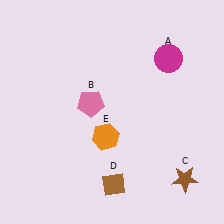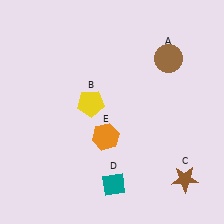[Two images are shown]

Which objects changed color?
A changed from magenta to brown. B changed from pink to yellow. D changed from brown to teal.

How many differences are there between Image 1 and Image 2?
There are 3 differences between the two images.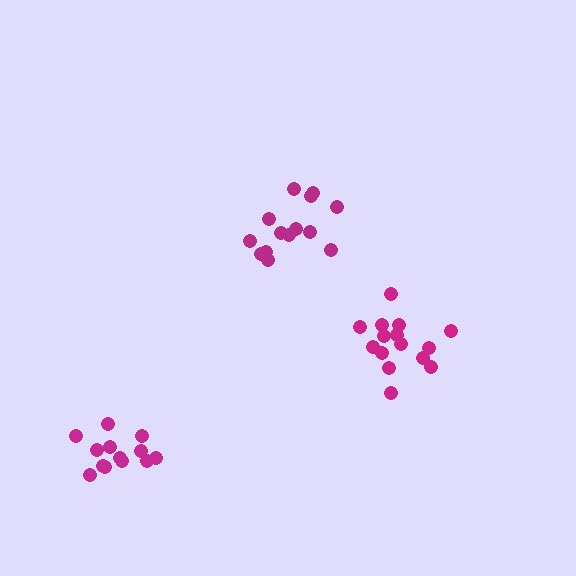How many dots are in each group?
Group 1: 13 dots, Group 2: 14 dots, Group 3: 15 dots (42 total).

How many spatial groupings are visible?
There are 3 spatial groupings.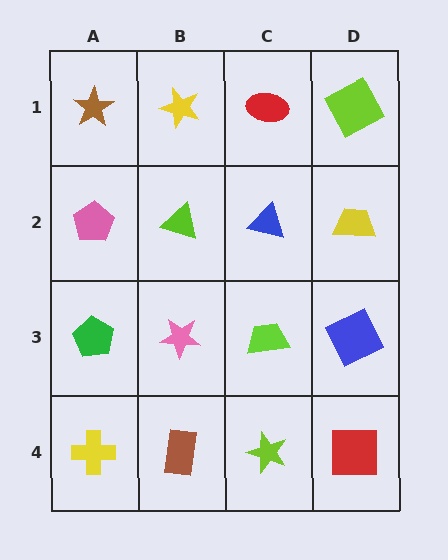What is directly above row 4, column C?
A lime trapezoid.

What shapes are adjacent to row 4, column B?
A pink star (row 3, column B), a yellow cross (row 4, column A), a lime star (row 4, column C).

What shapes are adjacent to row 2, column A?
A brown star (row 1, column A), a green pentagon (row 3, column A), a lime triangle (row 2, column B).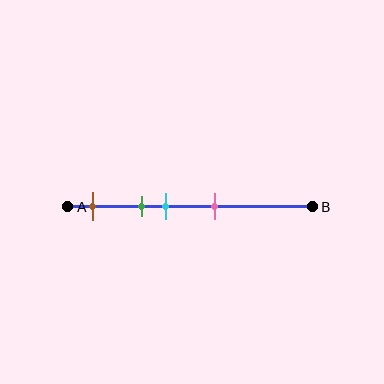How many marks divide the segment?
There are 4 marks dividing the segment.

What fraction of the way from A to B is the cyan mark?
The cyan mark is approximately 40% (0.4) of the way from A to B.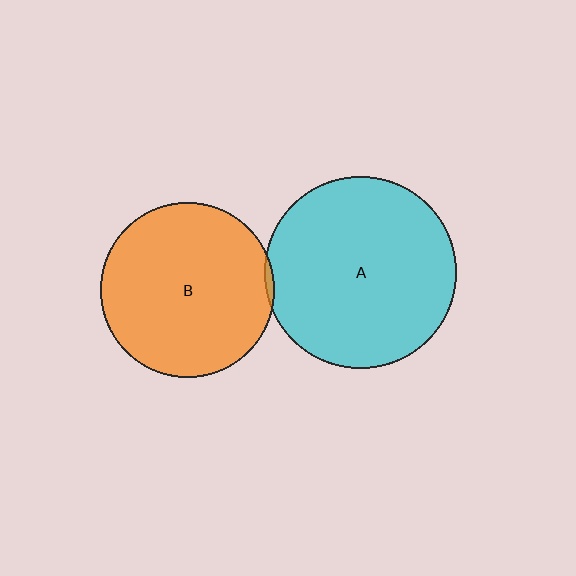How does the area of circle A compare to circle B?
Approximately 1.2 times.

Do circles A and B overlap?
Yes.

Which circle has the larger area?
Circle A (cyan).